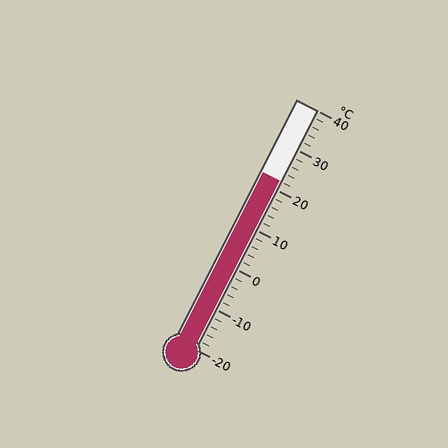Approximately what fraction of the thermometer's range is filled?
The thermometer is filled to approximately 70% of its range.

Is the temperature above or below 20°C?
The temperature is above 20°C.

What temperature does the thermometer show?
The thermometer shows approximately 22°C.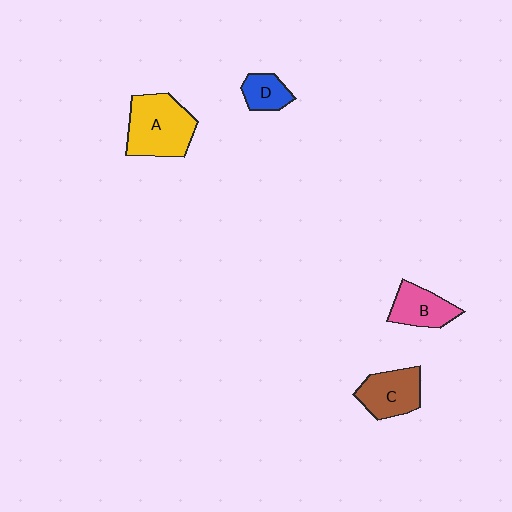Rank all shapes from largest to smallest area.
From largest to smallest: A (yellow), C (brown), B (pink), D (blue).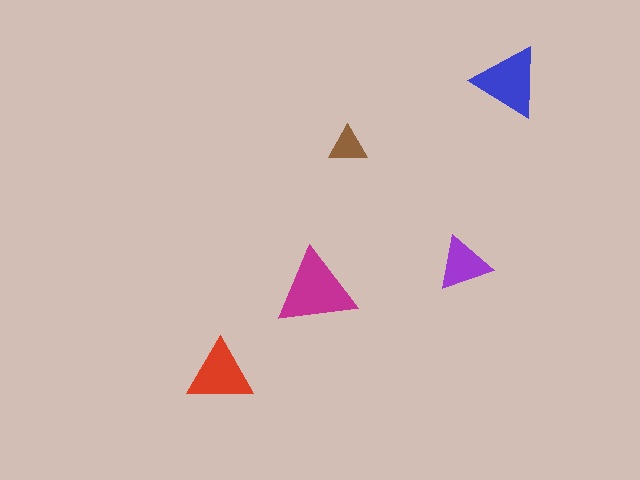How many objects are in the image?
There are 5 objects in the image.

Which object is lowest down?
The red triangle is bottommost.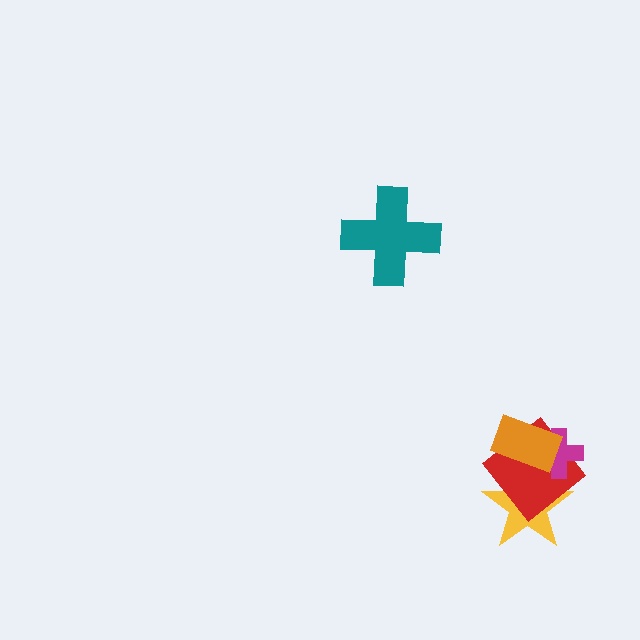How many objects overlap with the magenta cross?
3 objects overlap with the magenta cross.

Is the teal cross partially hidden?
No, no other shape covers it.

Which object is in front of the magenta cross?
The orange rectangle is in front of the magenta cross.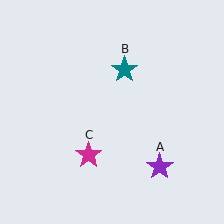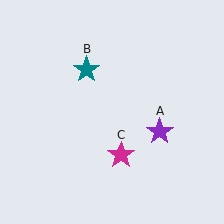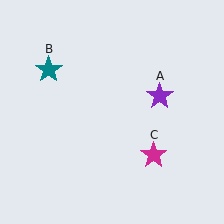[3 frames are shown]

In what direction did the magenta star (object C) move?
The magenta star (object C) moved right.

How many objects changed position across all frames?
3 objects changed position: purple star (object A), teal star (object B), magenta star (object C).